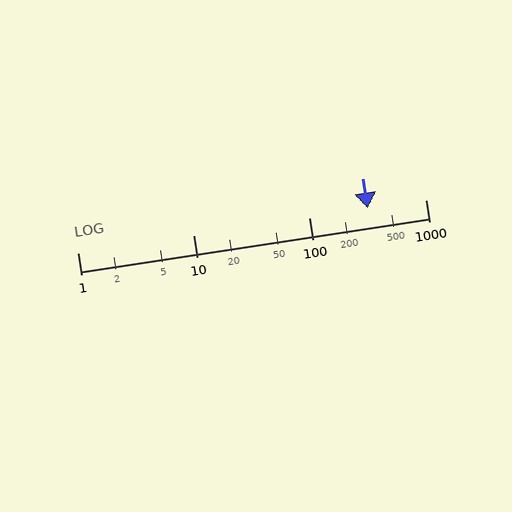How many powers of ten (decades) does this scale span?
The scale spans 3 decades, from 1 to 1000.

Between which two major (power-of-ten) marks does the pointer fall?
The pointer is between 100 and 1000.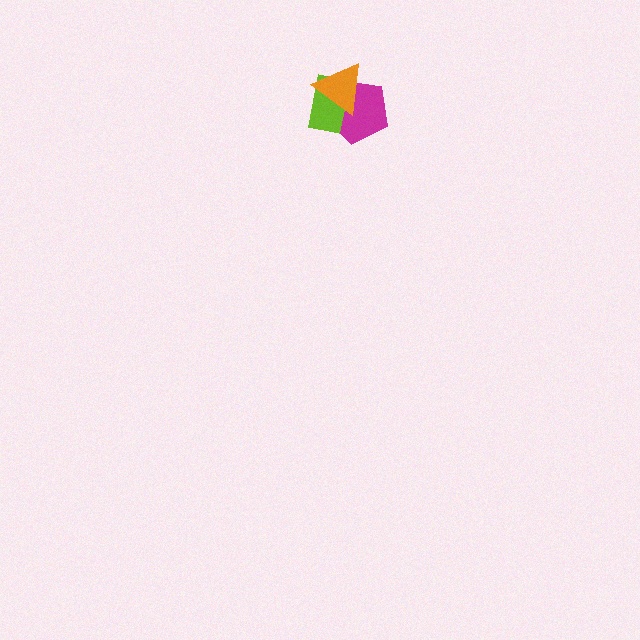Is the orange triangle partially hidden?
No, no other shape covers it.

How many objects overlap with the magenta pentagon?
2 objects overlap with the magenta pentagon.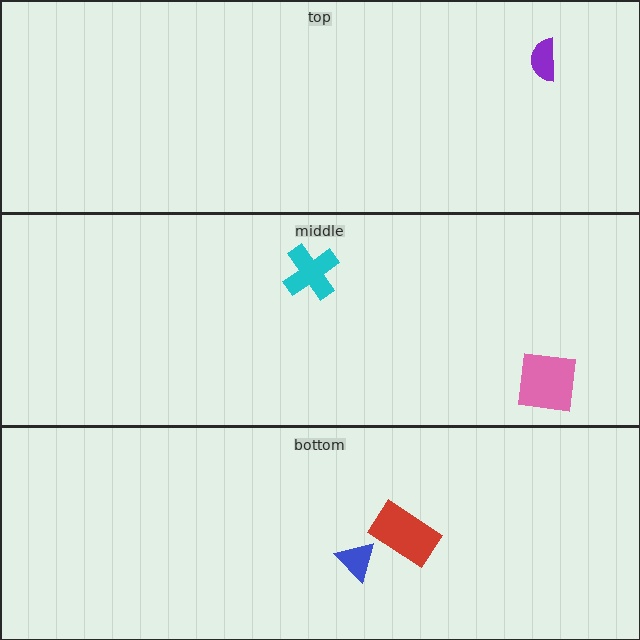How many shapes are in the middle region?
2.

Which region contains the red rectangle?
The bottom region.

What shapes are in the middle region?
The pink square, the cyan cross.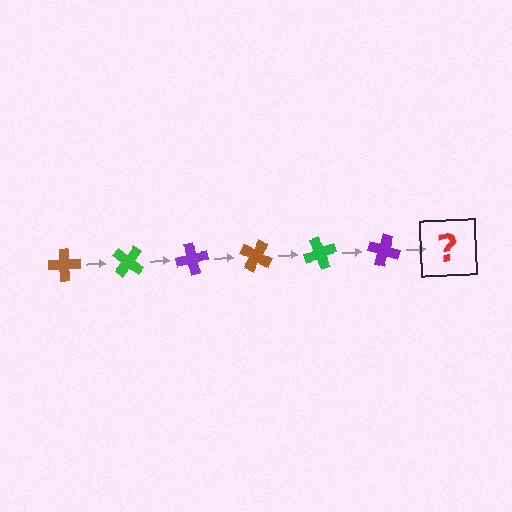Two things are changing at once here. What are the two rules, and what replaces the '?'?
The two rules are that it rotates 40 degrees each step and the color cycles through brown, green, and purple. The '?' should be a brown cross, rotated 240 degrees from the start.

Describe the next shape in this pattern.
It should be a brown cross, rotated 240 degrees from the start.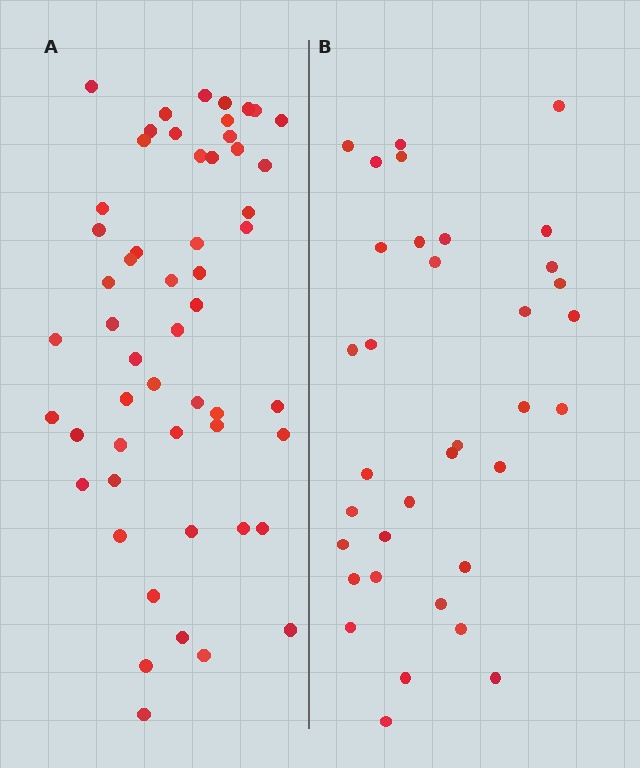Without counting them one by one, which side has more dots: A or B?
Region A (the left region) has more dots.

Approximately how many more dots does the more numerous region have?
Region A has approximately 20 more dots than region B.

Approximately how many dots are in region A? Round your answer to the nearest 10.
About 50 dots. (The exact count is 54, which rounds to 50.)